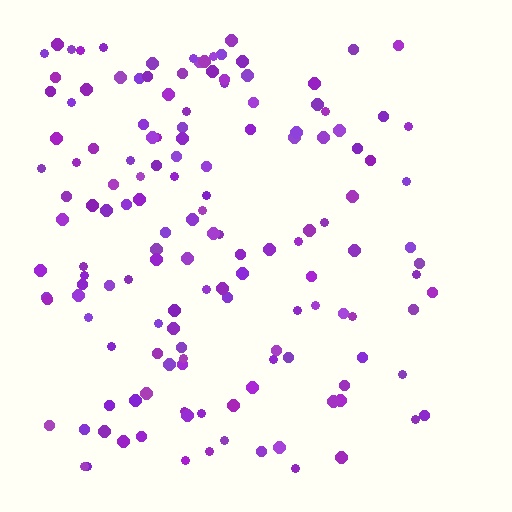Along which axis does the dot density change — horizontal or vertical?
Horizontal.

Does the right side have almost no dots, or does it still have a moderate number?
Still a moderate number, just noticeably fewer than the left.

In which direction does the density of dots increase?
From right to left, with the left side densest.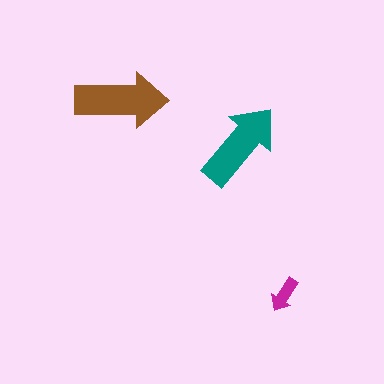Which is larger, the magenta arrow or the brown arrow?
The brown one.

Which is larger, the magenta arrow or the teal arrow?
The teal one.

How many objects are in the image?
There are 3 objects in the image.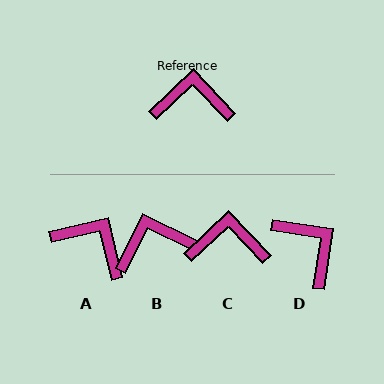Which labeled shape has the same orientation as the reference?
C.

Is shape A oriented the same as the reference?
No, it is off by about 30 degrees.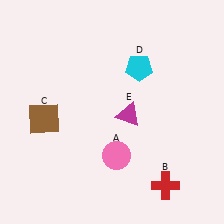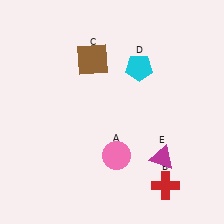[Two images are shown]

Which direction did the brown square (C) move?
The brown square (C) moved up.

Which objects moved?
The objects that moved are: the brown square (C), the magenta triangle (E).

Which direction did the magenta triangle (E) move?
The magenta triangle (E) moved down.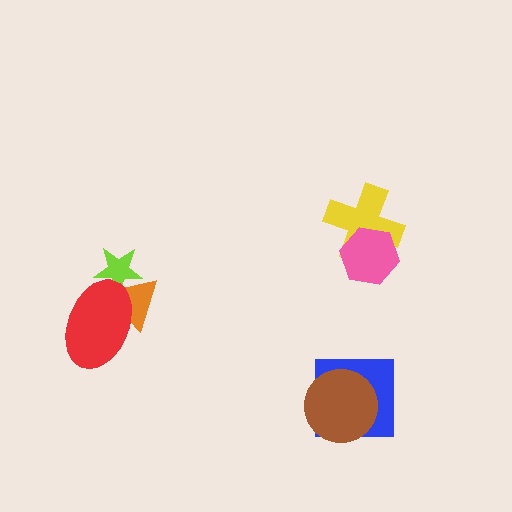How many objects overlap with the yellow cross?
1 object overlaps with the yellow cross.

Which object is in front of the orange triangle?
The red ellipse is in front of the orange triangle.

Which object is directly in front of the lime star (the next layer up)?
The orange triangle is directly in front of the lime star.